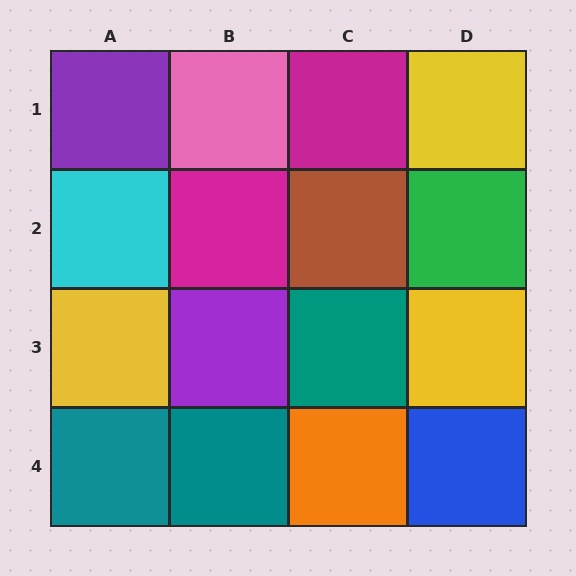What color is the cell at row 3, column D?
Yellow.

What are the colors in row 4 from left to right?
Teal, teal, orange, blue.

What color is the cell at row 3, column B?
Purple.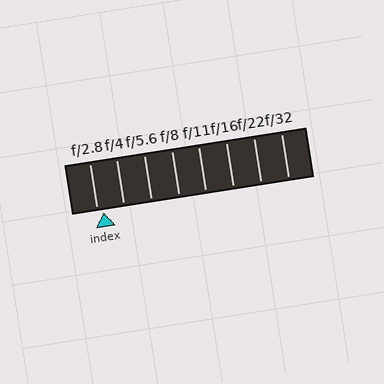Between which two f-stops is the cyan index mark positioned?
The index mark is between f/2.8 and f/4.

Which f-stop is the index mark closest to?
The index mark is closest to f/2.8.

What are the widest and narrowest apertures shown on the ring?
The widest aperture shown is f/2.8 and the narrowest is f/32.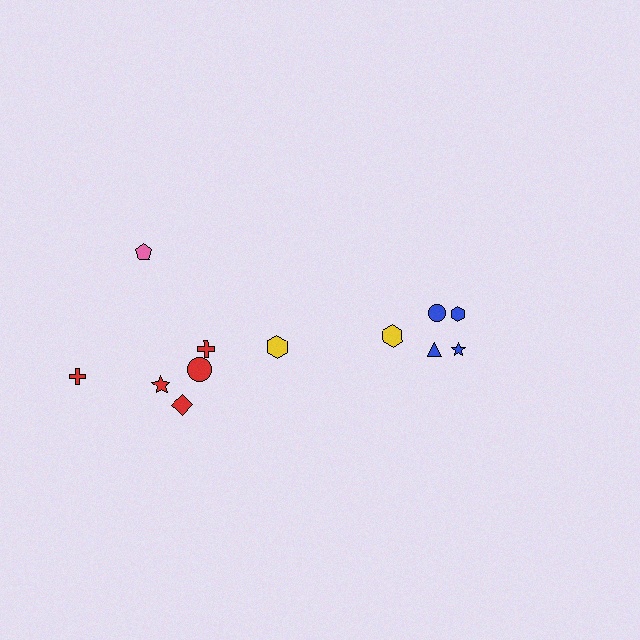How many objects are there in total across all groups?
There are 12 objects.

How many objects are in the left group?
There are 7 objects.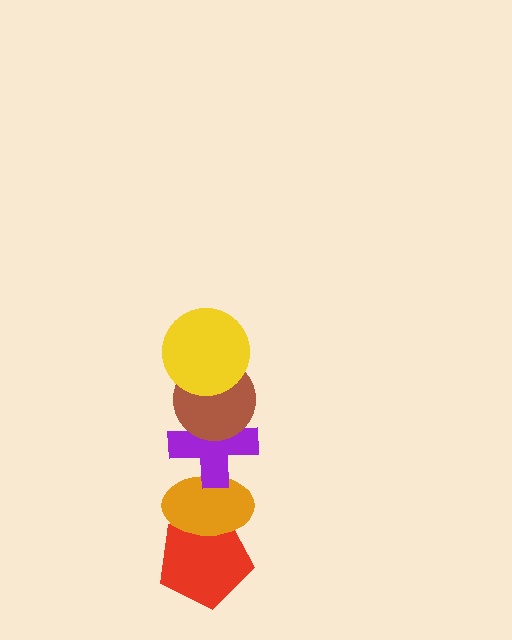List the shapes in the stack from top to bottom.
From top to bottom: the yellow circle, the brown circle, the purple cross, the orange ellipse, the red pentagon.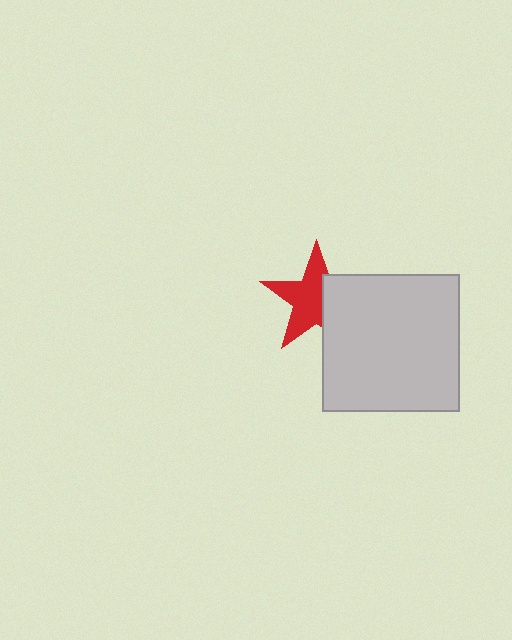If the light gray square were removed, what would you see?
You would see the complete red star.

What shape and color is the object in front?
The object in front is a light gray square.